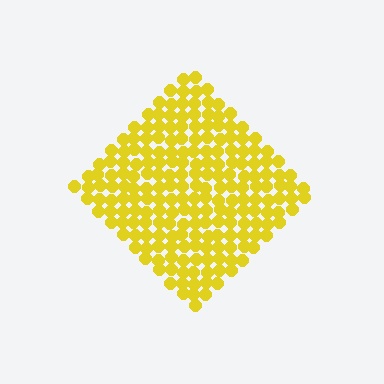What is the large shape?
The large shape is a diamond.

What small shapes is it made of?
It is made of small circles.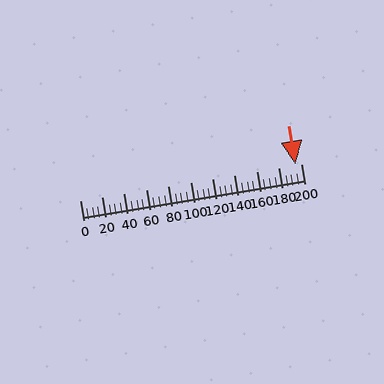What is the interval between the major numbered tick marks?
The major tick marks are spaced 20 units apart.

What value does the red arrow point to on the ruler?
The red arrow points to approximately 195.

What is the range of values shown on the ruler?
The ruler shows values from 0 to 200.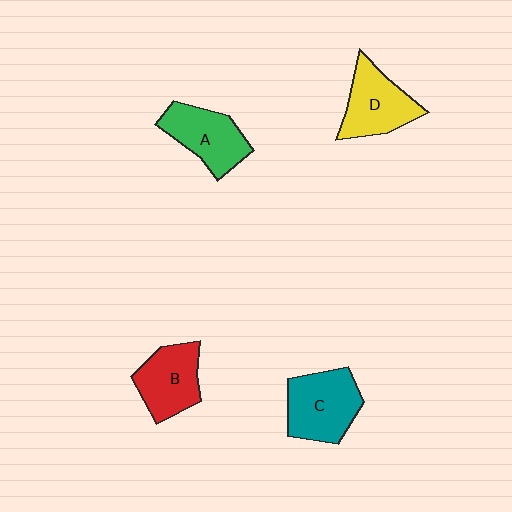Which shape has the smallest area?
Shape B (red).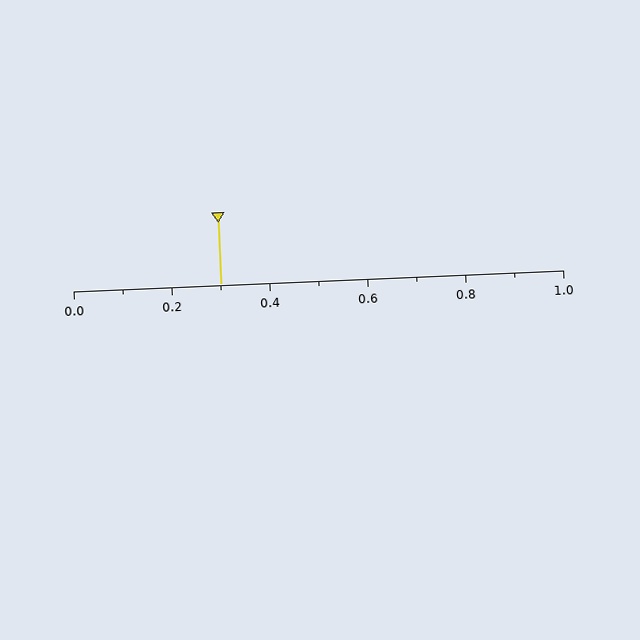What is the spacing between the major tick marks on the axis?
The major ticks are spaced 0.2 apart.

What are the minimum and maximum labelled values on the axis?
The axis runs from 0.0 to 1.0.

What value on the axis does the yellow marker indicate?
The marker indicates approximately 0.3.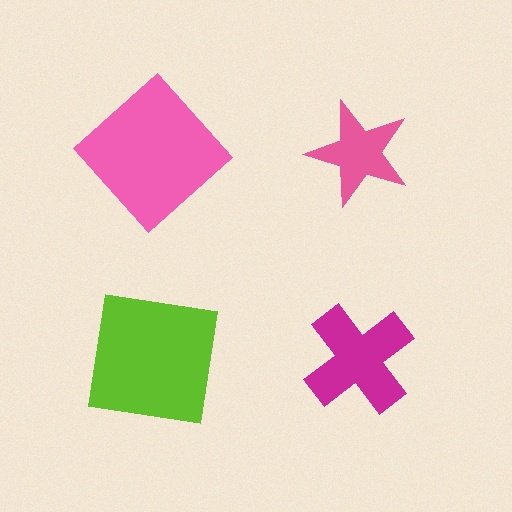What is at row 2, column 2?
A magenta cross.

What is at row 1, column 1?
A pink diamond.